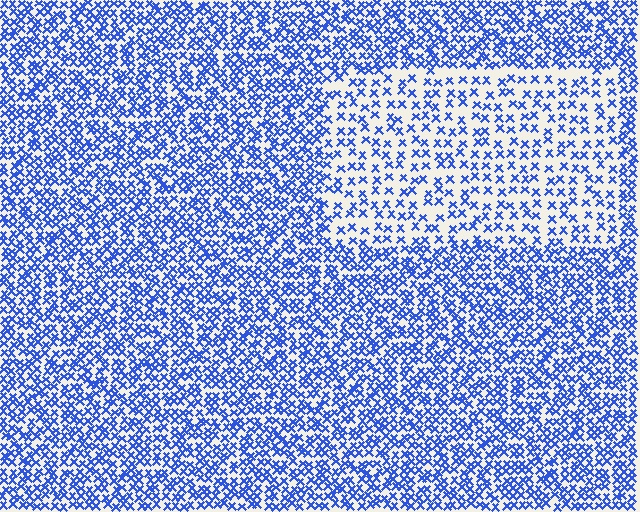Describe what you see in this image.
The image contains small blue elements arranged at two different densities. A rectangle-shaped region is visible where the elements are less densely packed than the surrounding area.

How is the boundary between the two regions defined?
The boundary is defined by a change in element density (approximately 2.1x ratio). All elements are the same color, size, and shape.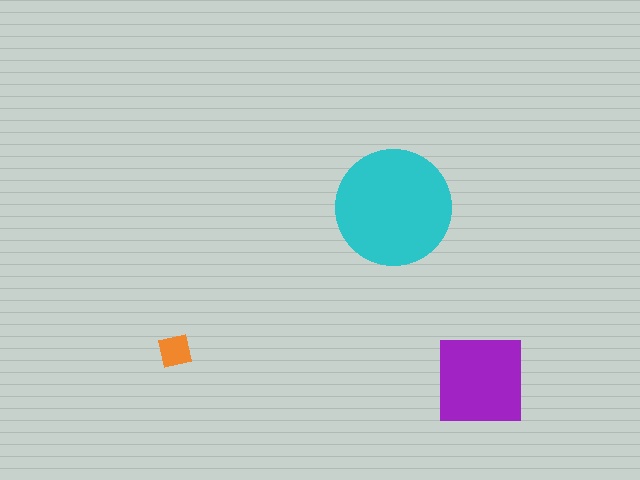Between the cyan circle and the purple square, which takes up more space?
The cyan circle.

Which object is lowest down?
The purple square is bottommost.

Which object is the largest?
The cyan circle.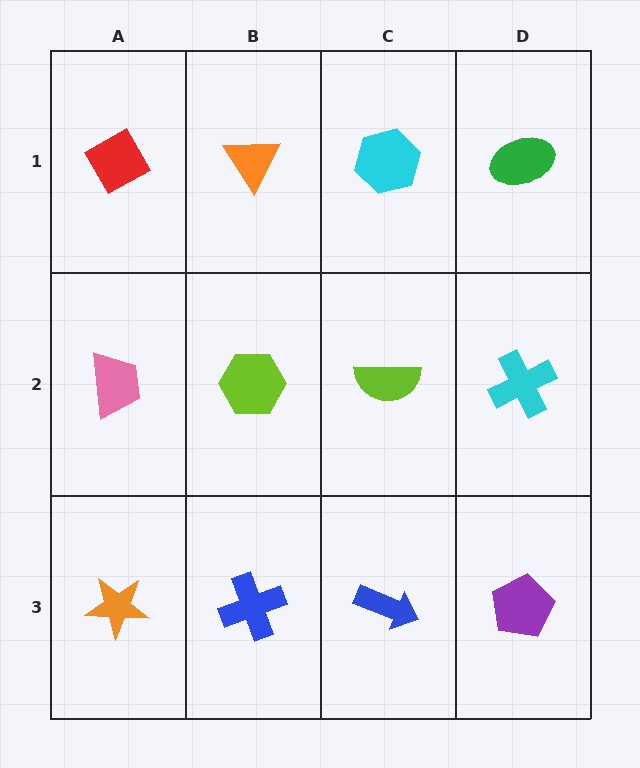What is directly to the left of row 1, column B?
A red diamond.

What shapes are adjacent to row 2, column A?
A red diamond (row 1, column A), an orange star (row 3, column A), a lime hexagon (row 2, column B).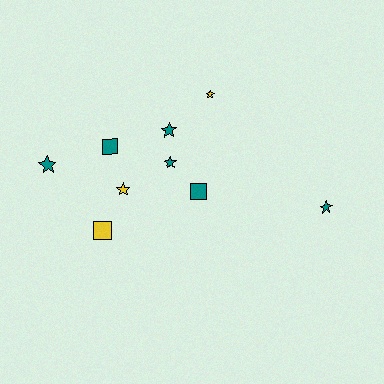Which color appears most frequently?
Teal, with 6 objects.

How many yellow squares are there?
There is 1 yellow square.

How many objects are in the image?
There are 9 objects.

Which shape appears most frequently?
Star, with 6 objects.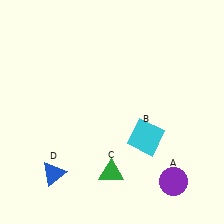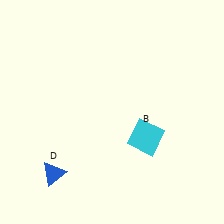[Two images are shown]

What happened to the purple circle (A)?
The purple circle (A) was removed in Image 2. It was in the bottom-right area of Image 1.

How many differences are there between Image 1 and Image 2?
There are 2 differences between the two images.